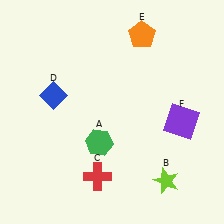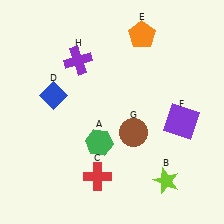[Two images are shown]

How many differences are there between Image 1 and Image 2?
There are 2 differences between the two images.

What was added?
A brown circle (G), a purple cross (H) were added in Image 2.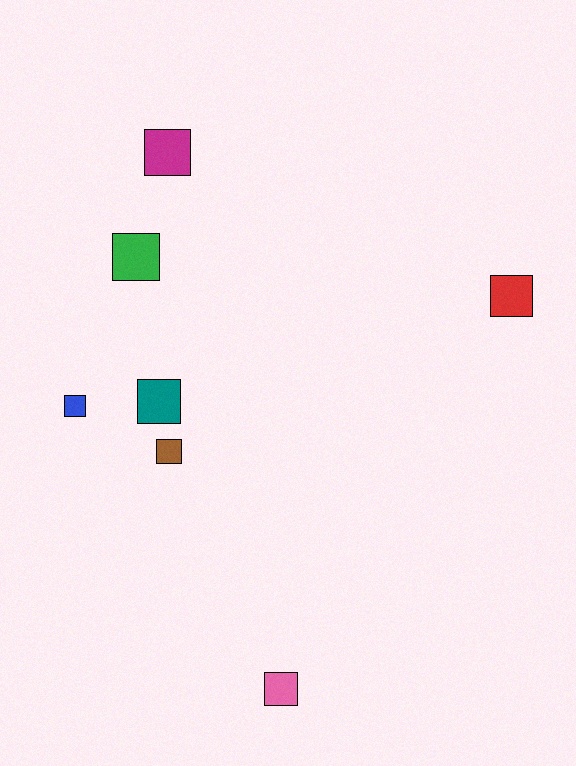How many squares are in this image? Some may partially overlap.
There are 7 squares.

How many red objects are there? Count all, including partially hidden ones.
There is 1 red object.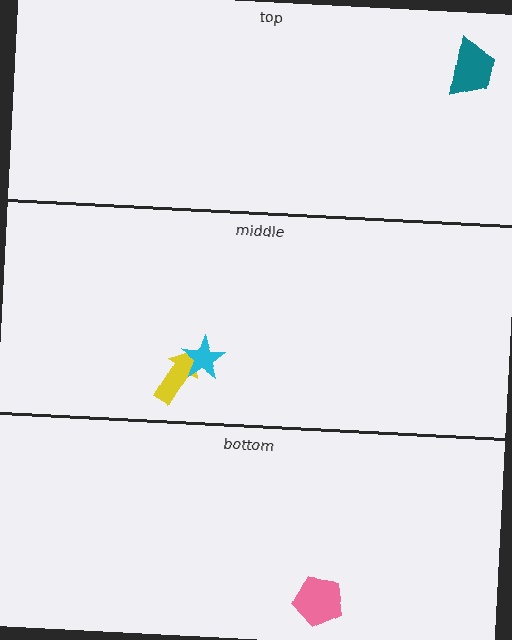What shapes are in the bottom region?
The pink pentagon.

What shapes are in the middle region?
The yellow arrow, the cyan star.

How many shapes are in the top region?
1.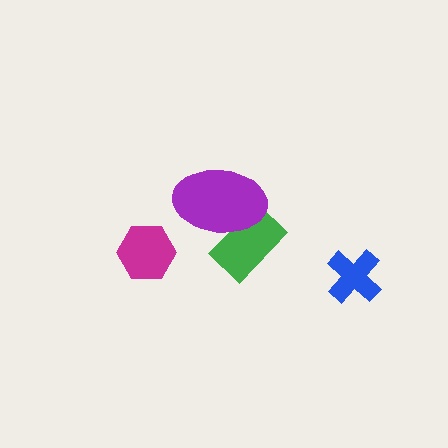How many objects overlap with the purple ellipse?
1 object overlaps with the purple ellipse.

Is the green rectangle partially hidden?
Yes, it is partially covered by another shape.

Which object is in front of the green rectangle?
The purple ellipse is in front of the green rectangle.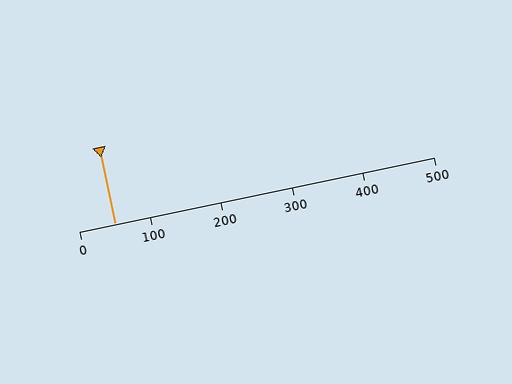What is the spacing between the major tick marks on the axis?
The major ticks are spaced 100 apart.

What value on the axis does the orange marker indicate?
The marker indicates approximately 50.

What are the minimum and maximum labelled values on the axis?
The axis runs from 0 to 500.